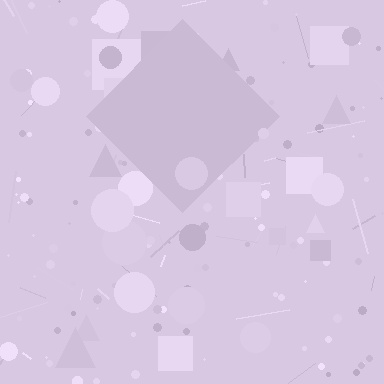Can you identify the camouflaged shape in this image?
The camouflaged shape is a diamond.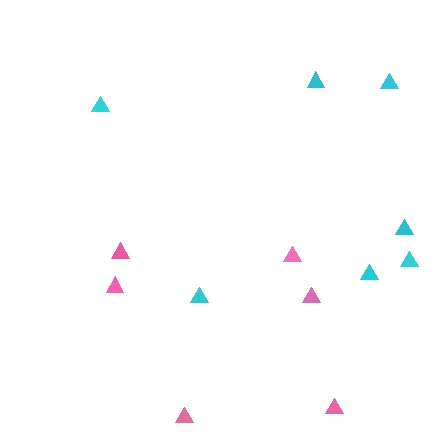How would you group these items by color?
There are 2 groups: one group of pink triangles (6) and one group of cyan triangles (7).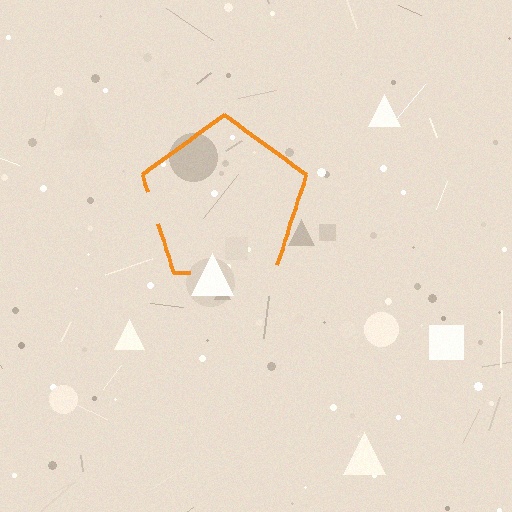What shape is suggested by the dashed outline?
The dashed outline suggests a pentagon.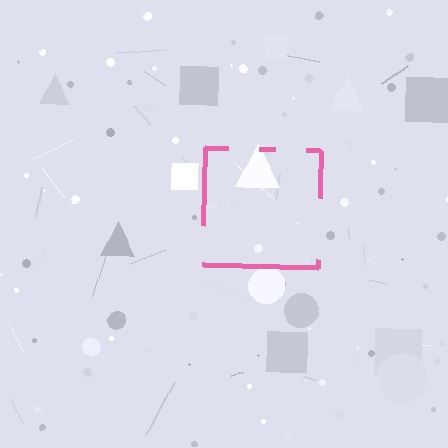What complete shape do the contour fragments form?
The contour fragments form a square.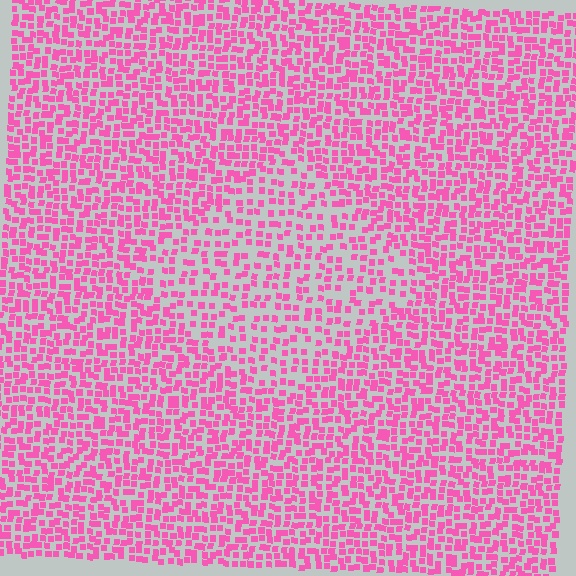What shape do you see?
I see a diamond.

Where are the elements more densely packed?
The elements are more densely packed outside the diamond boundary.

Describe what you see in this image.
The image contains small pink elements arranged at two different densities. A diamond-shaped region is visible where the elements are less densely packed than the surrounding area.